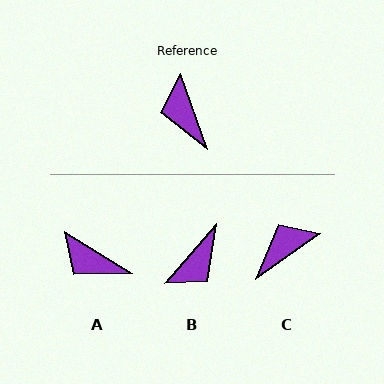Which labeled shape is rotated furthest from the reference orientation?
B, about 120 degrees away.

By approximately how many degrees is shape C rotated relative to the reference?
Approximately 74 degrees clockwise.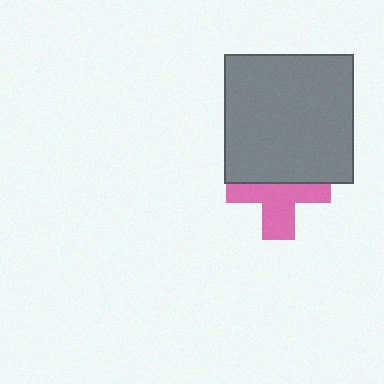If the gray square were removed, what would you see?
You would see the complete pink cross.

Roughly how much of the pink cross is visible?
About half of it is visible (roughly 57%).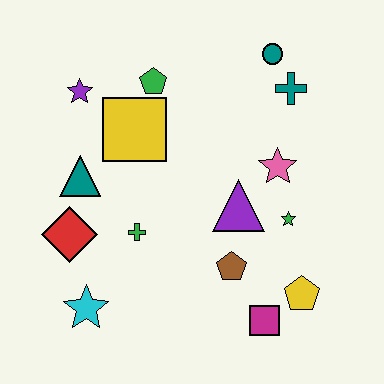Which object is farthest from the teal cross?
The cyan star is farthest from the teal cross.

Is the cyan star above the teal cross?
No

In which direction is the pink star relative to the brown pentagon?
The pink star is above the brown pentagon.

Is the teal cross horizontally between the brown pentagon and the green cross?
No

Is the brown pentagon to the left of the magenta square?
Yes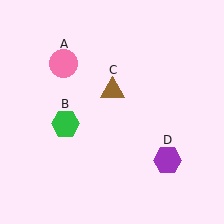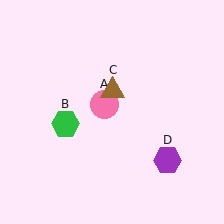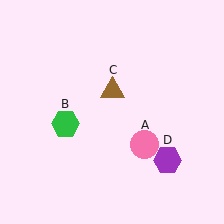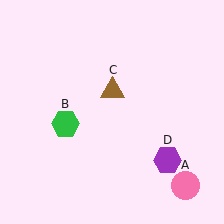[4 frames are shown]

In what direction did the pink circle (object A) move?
The pink circle (object A) moved down and to the right.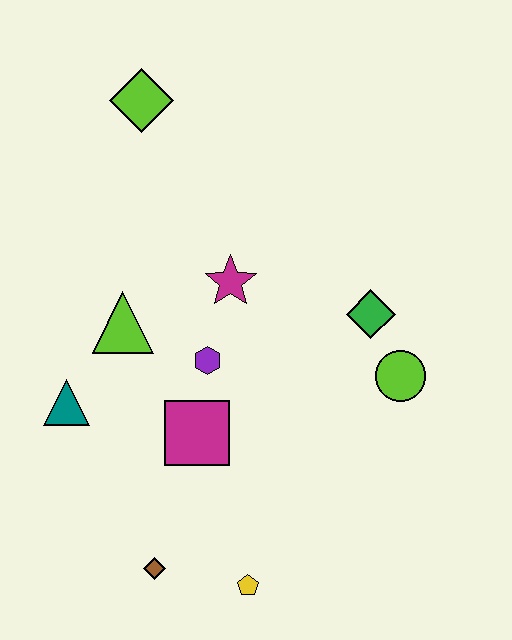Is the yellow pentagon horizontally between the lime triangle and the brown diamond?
No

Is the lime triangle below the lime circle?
No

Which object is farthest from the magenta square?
The lime diamond is farthest from the magenta square.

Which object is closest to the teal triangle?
The lime triangle is closest to the teal triangle.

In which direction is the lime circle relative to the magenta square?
The lime circle is to the right of the magenta square.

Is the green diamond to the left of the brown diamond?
No